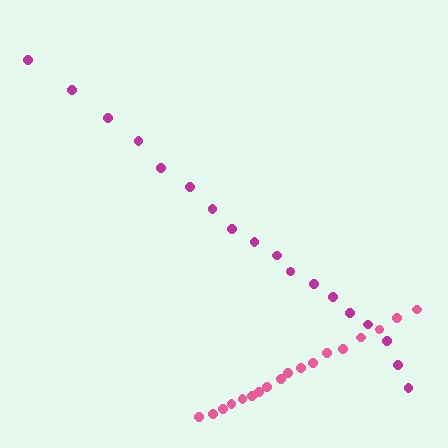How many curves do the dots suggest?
There are 2 distinct paths.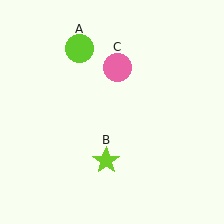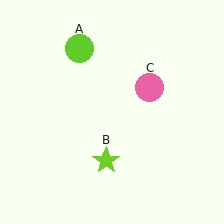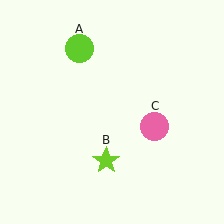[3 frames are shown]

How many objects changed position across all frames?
1 object changed position: pink circle (object C).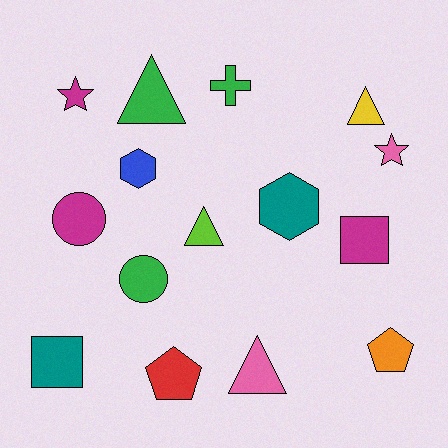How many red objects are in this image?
There is 1 red object.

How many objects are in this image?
There are 15 objects.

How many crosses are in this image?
There is 1 cross.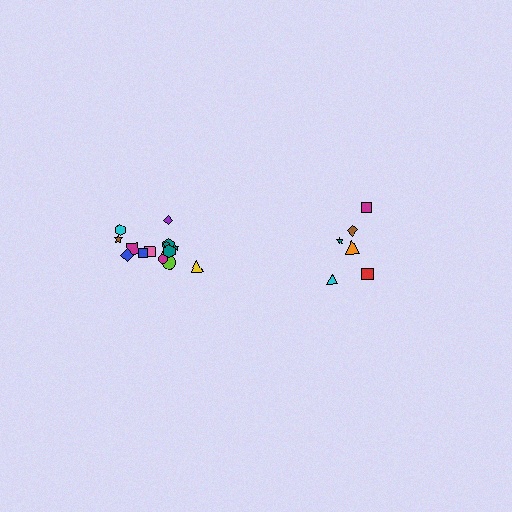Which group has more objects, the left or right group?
The left group.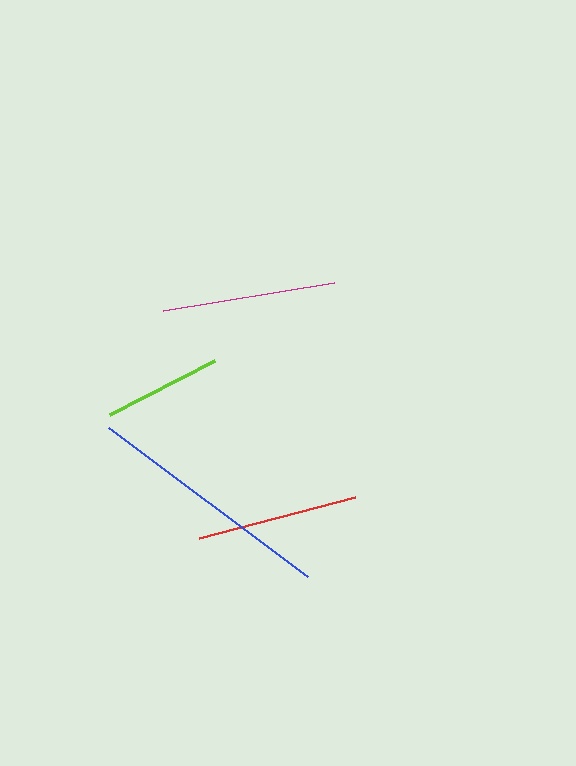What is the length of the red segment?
The red segment is approximately 161 pixels long.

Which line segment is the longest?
The blue line is the longest at approximately 248 pixels.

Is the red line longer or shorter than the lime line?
The red line is longer than the lime line.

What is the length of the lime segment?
The lime segment is approximately 118 pixels long.